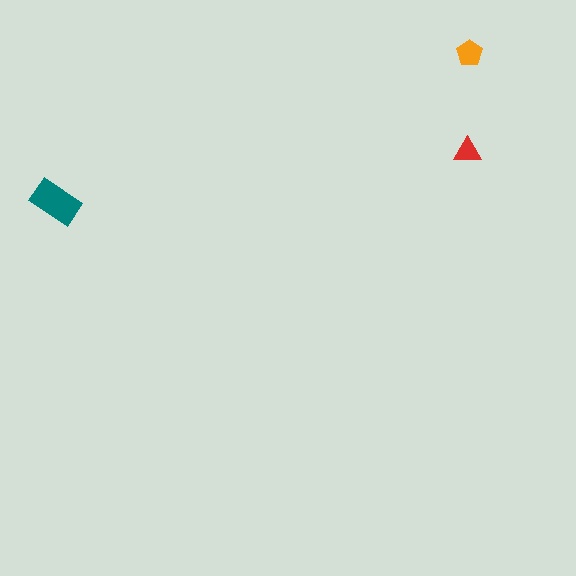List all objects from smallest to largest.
The red triangle, the orange pentagon, the teal rectangle.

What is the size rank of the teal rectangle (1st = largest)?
1st.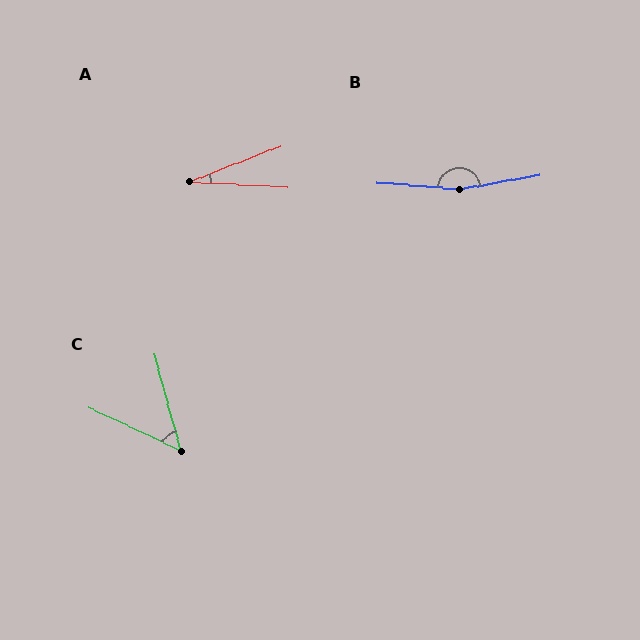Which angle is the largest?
B, at approximately 165 degrees.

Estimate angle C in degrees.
Approximately 49 degrees.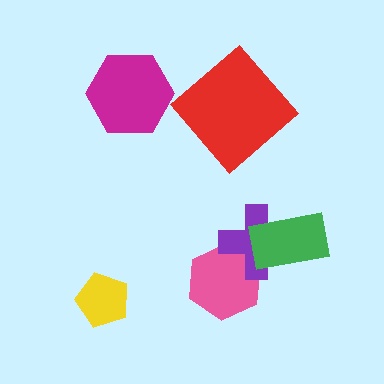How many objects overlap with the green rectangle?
1 object overlaps with the green rectangle.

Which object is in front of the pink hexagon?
The purple cross is in front of the pink hexagon.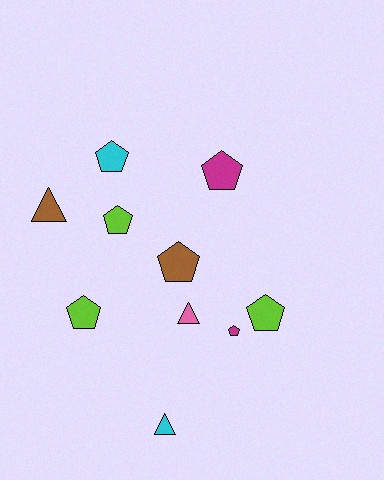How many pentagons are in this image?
There are 7 pentagons.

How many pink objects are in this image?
There is 1 pink object.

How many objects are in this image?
There are 10 objects.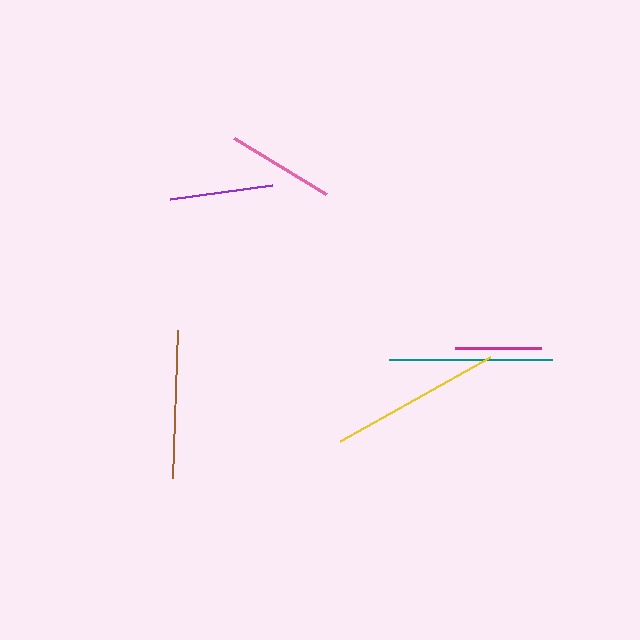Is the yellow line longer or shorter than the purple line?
The yellow line is longer than the purple line.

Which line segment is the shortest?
The magenta line is the shortest at approximately 86 pixels.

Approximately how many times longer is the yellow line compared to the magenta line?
The yellow line is approximately 2.0 times the length of the magenta line.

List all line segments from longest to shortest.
From longest to shortest: yellow, teal, brown, pink, purple, magenta.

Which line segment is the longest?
The yellow line is the longest at approximately 171 pixels.